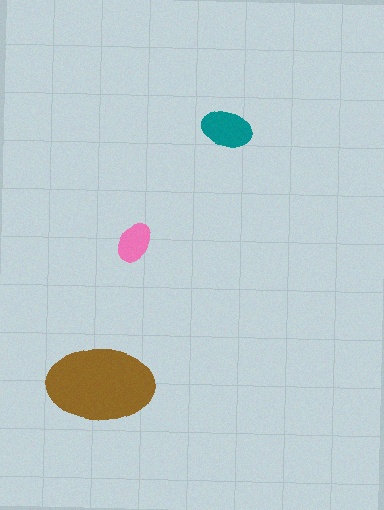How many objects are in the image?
There are 3 objects in the image.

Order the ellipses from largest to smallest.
the brown one, the teal one, the pink one.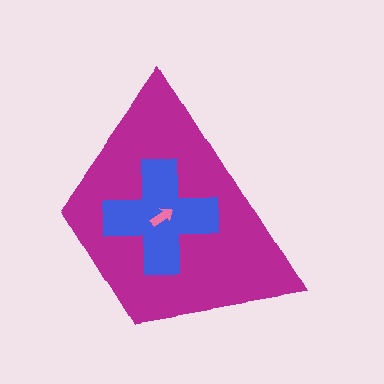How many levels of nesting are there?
3.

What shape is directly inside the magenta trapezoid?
The blue cross.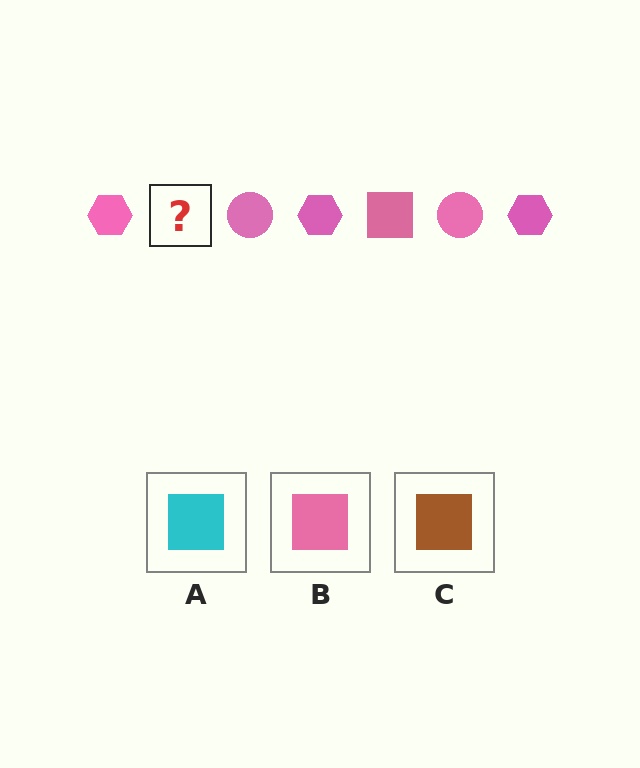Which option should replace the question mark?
Option B.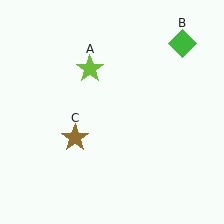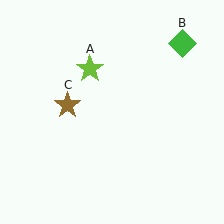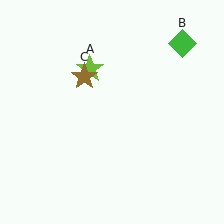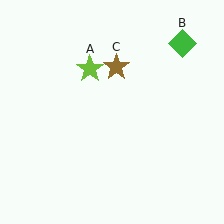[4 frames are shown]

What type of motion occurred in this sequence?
The brown star (object C) rotated clockwise around the center of the scene.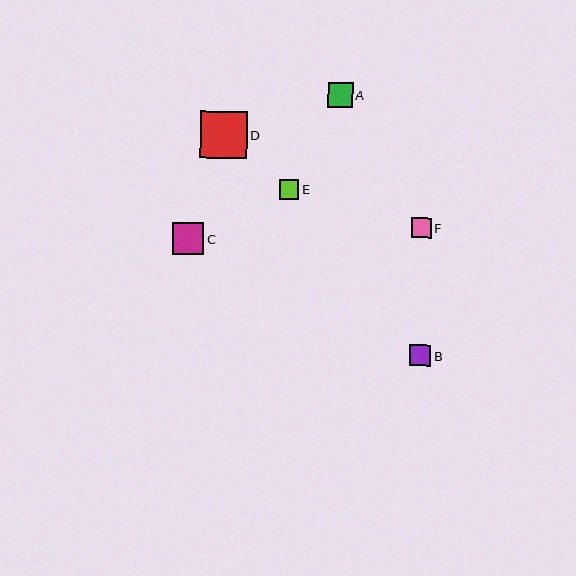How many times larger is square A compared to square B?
Square A is approximately 1.1 times the size of square B.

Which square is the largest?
Square D is the largest with a size of approximately 47 pixels.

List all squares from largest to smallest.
From largest to smallest: D, C, A, B, F, E.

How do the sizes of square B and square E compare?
Square B and square E are approximately the same size.